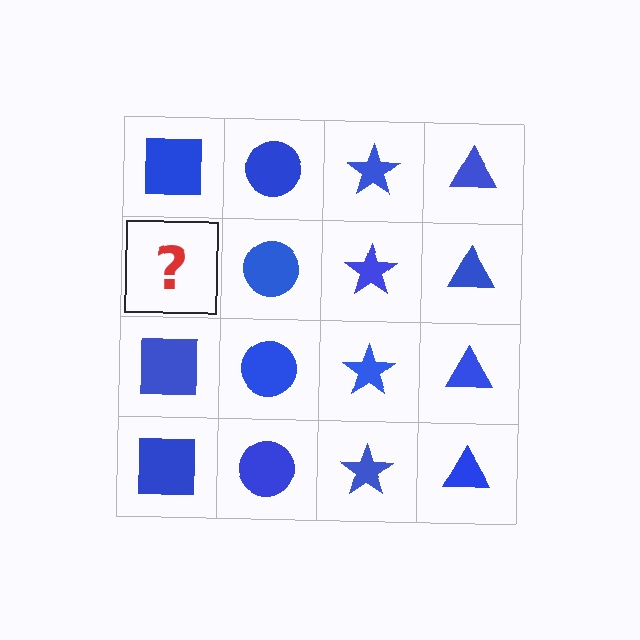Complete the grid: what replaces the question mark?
The question mark should be replaced with a blue square.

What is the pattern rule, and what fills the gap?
The rule is that each column has a consistent shape. The gap should be filled with a blue square.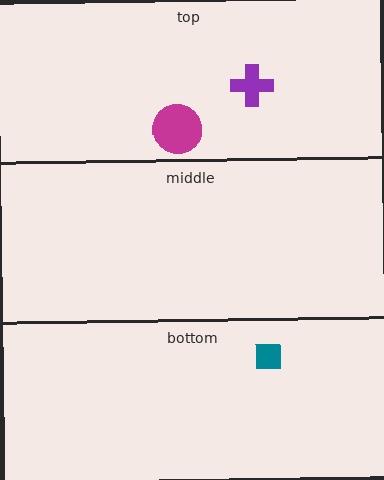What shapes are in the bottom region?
The teal square.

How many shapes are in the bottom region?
1.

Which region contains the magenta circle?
The top region.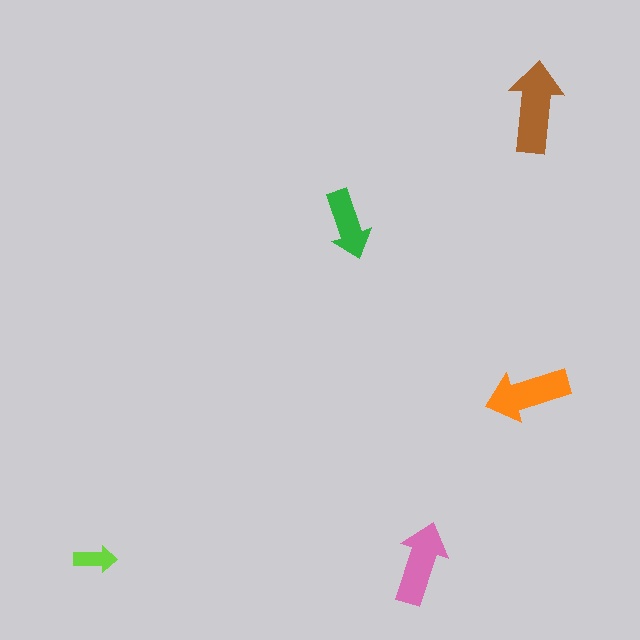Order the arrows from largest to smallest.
the brown one, the orange one, the pink one, the green one, the lime one.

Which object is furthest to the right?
The brown arrow is rightmost.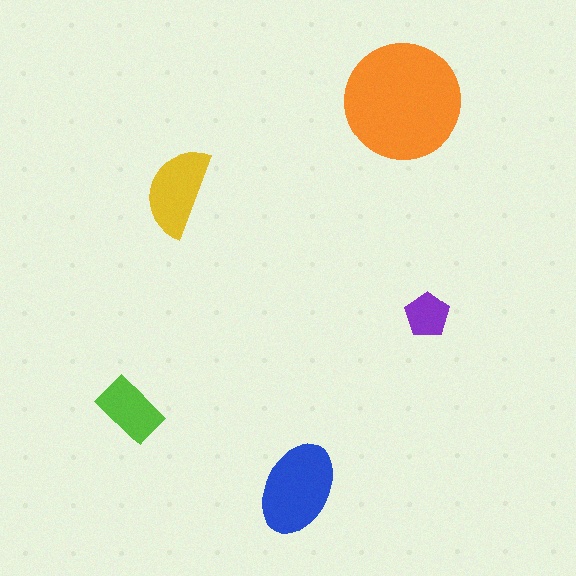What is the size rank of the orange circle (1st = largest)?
1st.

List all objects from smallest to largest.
The purple pentagon, the lime rectangle, the yellow semicircle, the blue ellipse, the orange circle.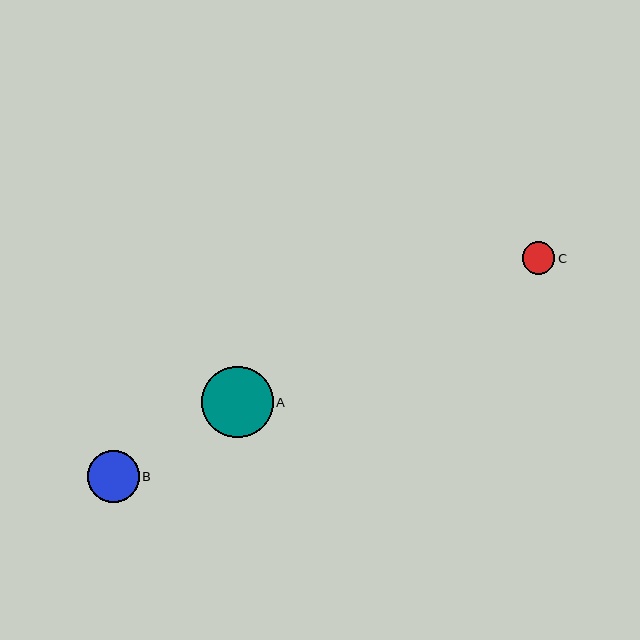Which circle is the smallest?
Circle C is the smallest with a size of approximately 32 pixels.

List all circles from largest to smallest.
From largest to smallest: A, B, C.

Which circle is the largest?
Circle A is the largest with a size of approximately 71 pixels.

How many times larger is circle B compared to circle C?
Circle B is approximately 1.6 times the size of circle C.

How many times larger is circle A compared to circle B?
Circle A is approximately 1.4 times the size of circle B.